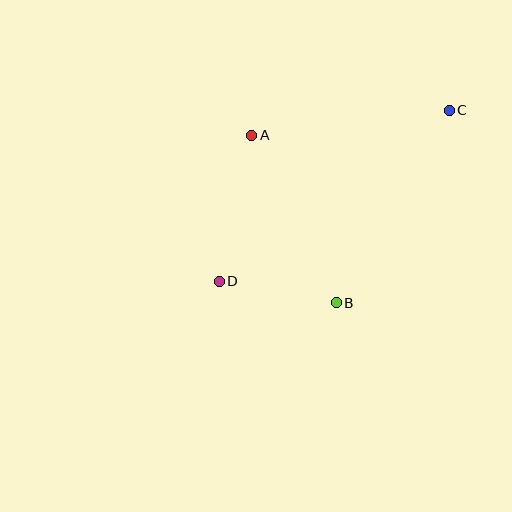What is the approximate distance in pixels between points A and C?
The distance between A and C is approximately 200 pixels.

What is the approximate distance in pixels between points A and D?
The distance between A and D is approximately 149 pixels.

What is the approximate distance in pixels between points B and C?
The distance between B and C is approximately 223 pixels.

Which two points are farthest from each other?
Points C and D are farthest from each other.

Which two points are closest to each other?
Points B and D are closest to each other.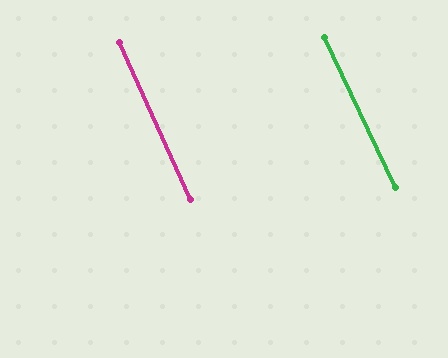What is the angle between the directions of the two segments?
Approximately 1 degree.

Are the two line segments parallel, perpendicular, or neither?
Parallel — their directions differ by only 0.8°.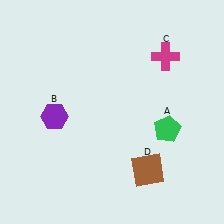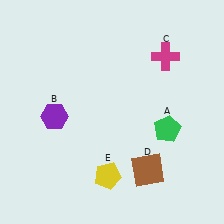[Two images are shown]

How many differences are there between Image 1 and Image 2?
There is 1 difference between the two images.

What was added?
A yellow pentagon (E) was added in Image 2.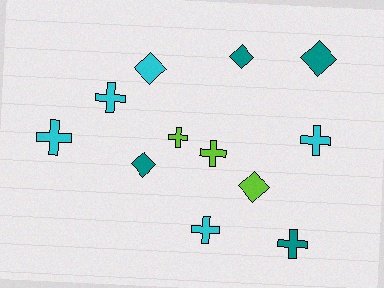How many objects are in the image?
There are 12 objects.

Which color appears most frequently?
Cyan, with 5 objects.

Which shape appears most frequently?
Cross, with 7 objects.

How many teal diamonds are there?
There are 3 teal diamonds.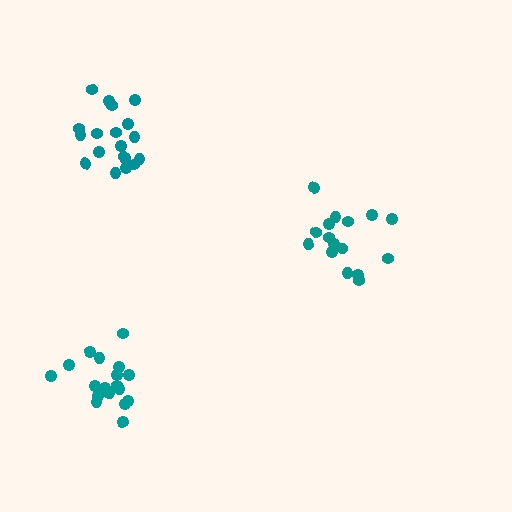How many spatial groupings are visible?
There are 3 spatial groupings.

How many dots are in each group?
Group 1: 19 dots, Group 2: 17 dots, Group 3: 19 dots (55 total).